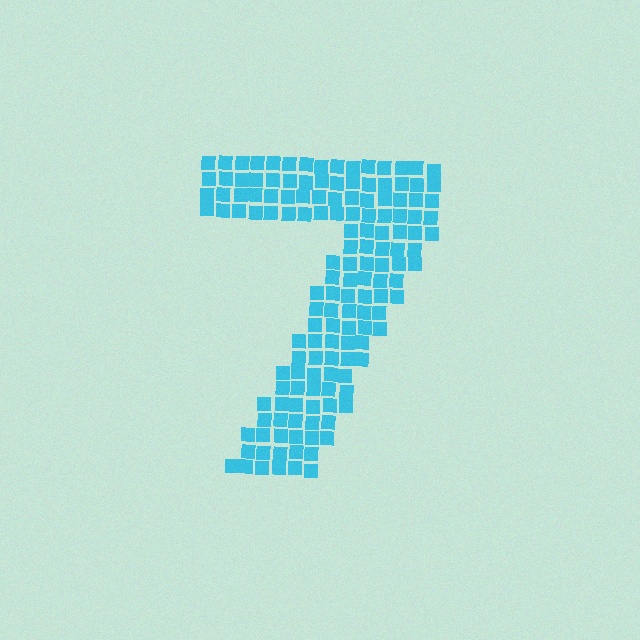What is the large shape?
The large shape is the digit 7.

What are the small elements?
The small elements are squares.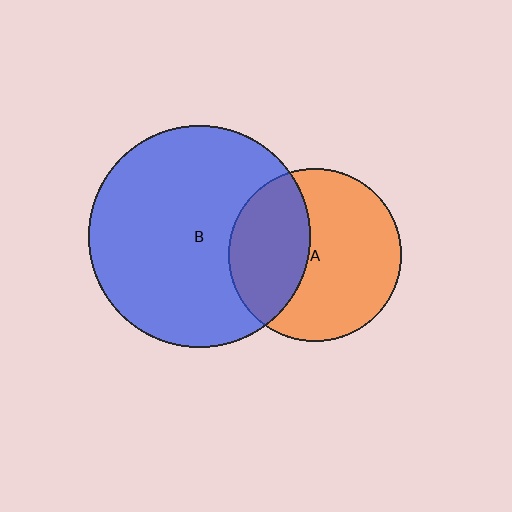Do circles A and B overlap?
Yes.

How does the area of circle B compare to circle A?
Approximately 1.6 times.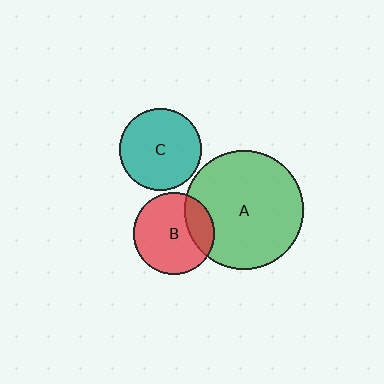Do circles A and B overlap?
Yes.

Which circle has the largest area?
Circle A (green).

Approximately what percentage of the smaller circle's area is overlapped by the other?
Approximately 25%.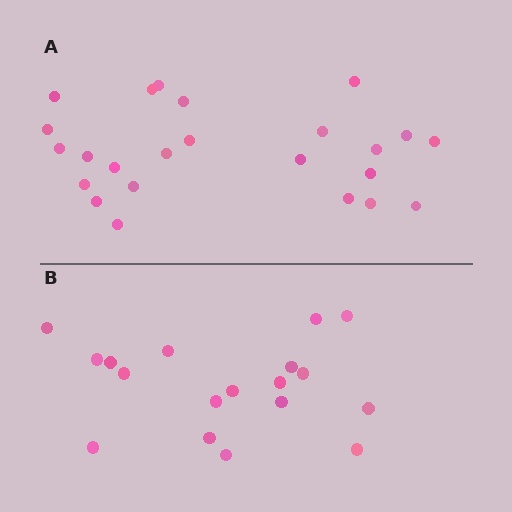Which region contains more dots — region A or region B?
Region A (the top region) has more dots.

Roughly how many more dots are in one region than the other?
Region A has about 6 more dots than region B.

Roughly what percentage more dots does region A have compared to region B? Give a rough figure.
About 35% more.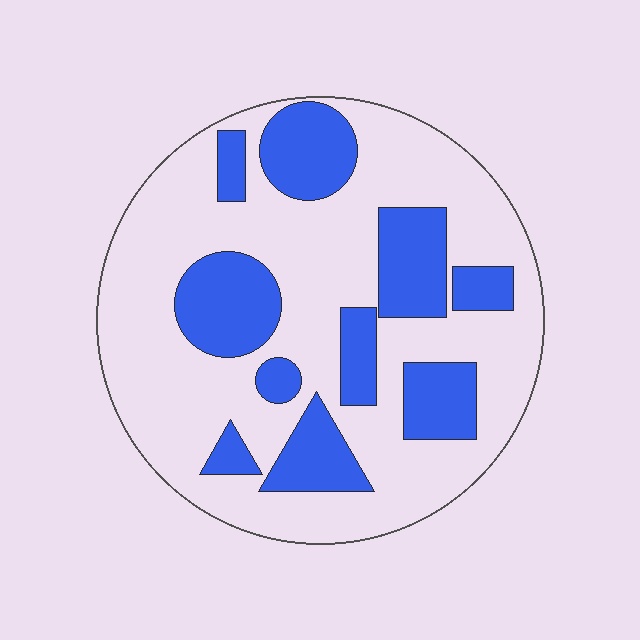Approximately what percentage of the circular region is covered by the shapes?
Approximately 30%.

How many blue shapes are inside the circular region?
10.